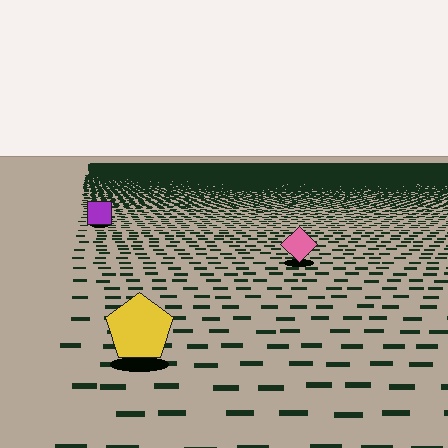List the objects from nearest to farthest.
From nearest to farthest: the yellow pentagon, the pink diamond, the purple square.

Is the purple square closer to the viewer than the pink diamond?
No. The pink diamond is closer — you can tell from the texture gradient: the ground texture is coarser near it.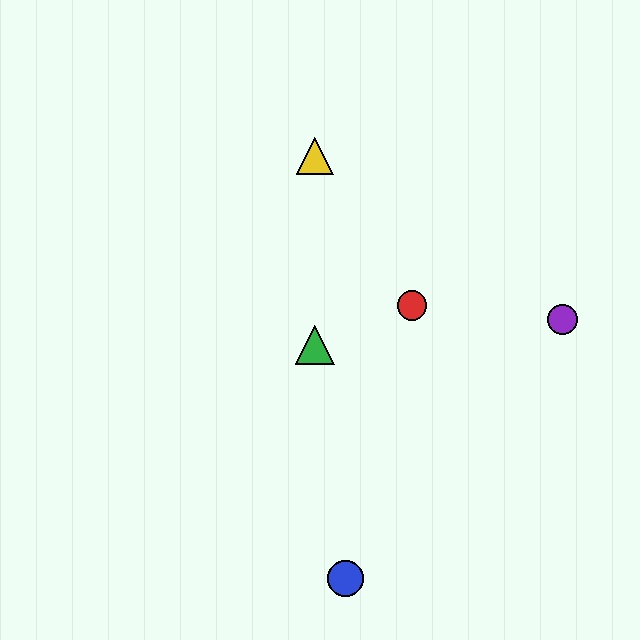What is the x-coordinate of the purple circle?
The purple circle is at x≈562.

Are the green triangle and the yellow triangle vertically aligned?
Yes, both are at x≈315.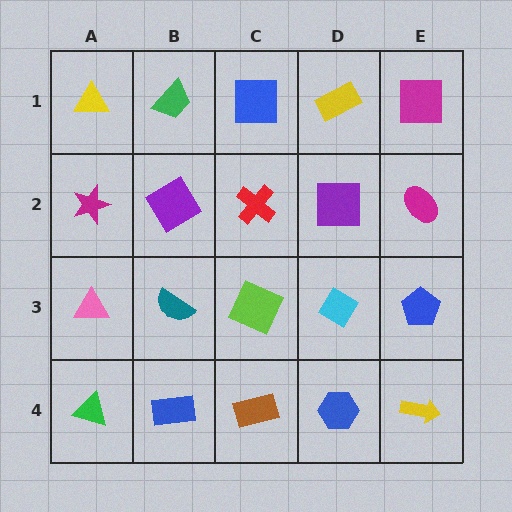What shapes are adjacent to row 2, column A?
A yellow triangle (row 1, column A), a pink triangle (row 3, column A), a purple diamond (row 2, column B).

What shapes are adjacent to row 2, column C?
A blue square (row 1, column C), a lime square (row 3, column C), a purple diamond (row 2, column B), a purple square (row 2, column D).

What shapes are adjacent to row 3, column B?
A purple diamond (row 2, column B), a blue rectangle (row 4, column B), a pink triangle (row 3, column A), a lime square (row 3, column C).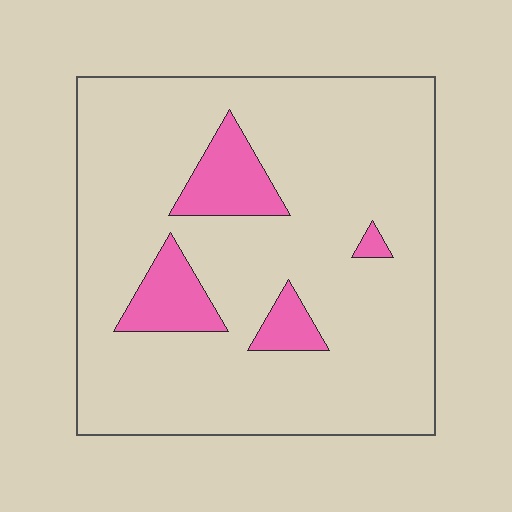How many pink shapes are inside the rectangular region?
4.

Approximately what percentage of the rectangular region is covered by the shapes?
Approximately 15%.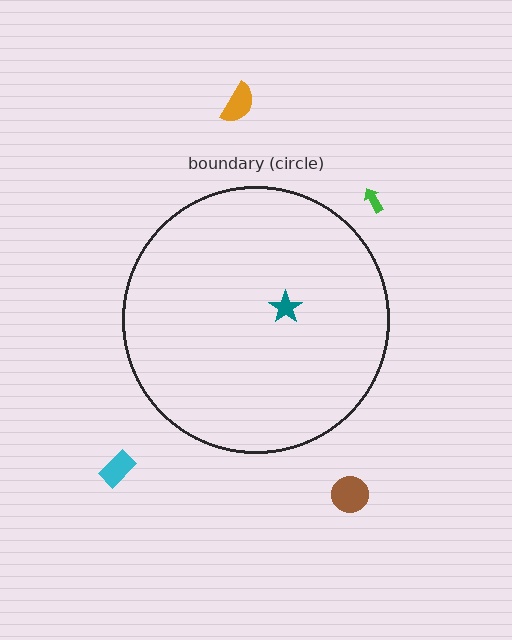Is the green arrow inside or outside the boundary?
Outside.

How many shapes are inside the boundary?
1 inside, 4 outside.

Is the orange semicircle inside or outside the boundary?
Outside.